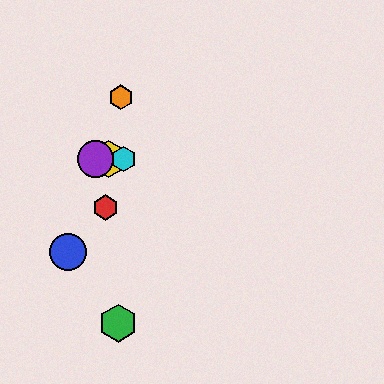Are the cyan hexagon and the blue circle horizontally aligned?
No, the cyan hexagon is at y≈159 and the blue circle is at y≈252.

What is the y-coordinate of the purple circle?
The purple circle is at y≈159.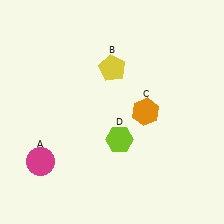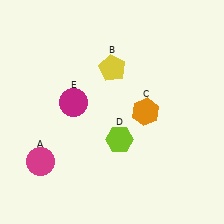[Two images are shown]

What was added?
A magenta circle (E) was added in Image 2.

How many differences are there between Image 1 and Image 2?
There is 1 difference between the two images.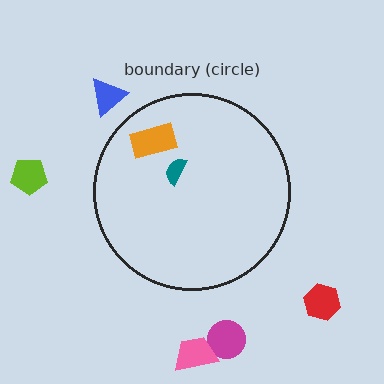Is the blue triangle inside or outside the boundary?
Outside.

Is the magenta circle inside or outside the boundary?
Outside.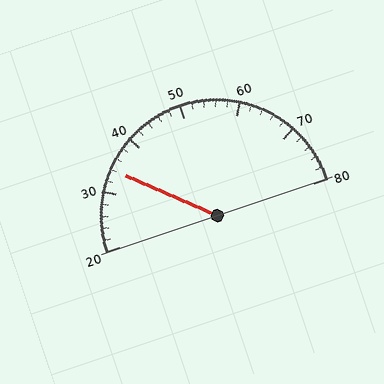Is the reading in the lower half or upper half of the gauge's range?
The reading is in the lower half of the range (20 to 80).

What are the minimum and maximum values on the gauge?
The gauge ranges from 20 to 80.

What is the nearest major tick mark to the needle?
The nearest major tick mark is 30.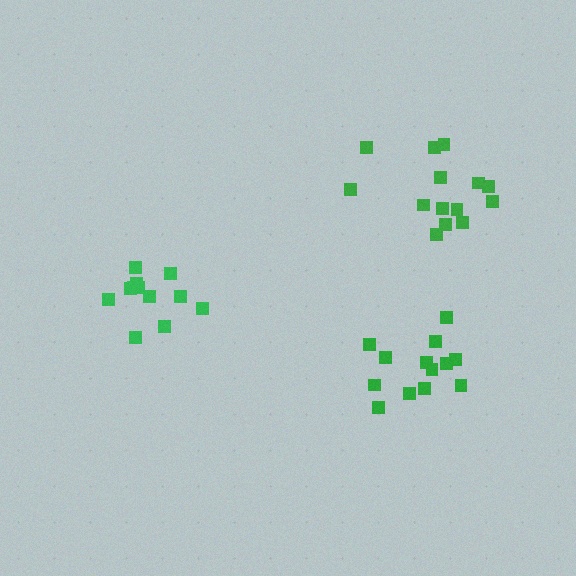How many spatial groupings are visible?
There are 3 spatial groupings.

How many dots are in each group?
Group 1: 14 dots, Group 2: 12 dots, Group 3: 13 dots (39 total).